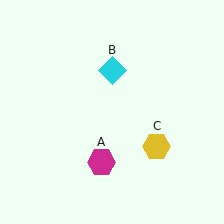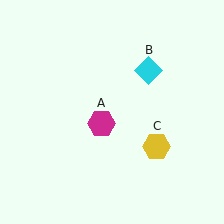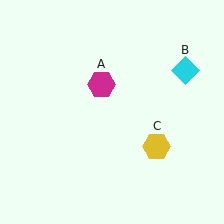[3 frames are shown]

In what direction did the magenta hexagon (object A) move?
The magenta hexagon (object A) moved up.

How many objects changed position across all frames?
2 objects changed position: magenta hexagon (object A), cyan diamond (object B).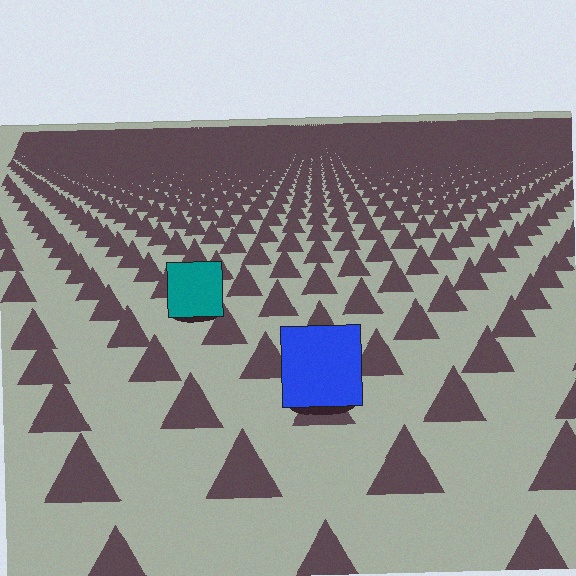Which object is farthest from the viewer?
The teal square is farthest from the viewer. It appears smaller and the ground texture around it is denser.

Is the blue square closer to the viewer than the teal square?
Yes. The blue square is closer — you can tell from the texture gradient: the ground texture is coarser near it.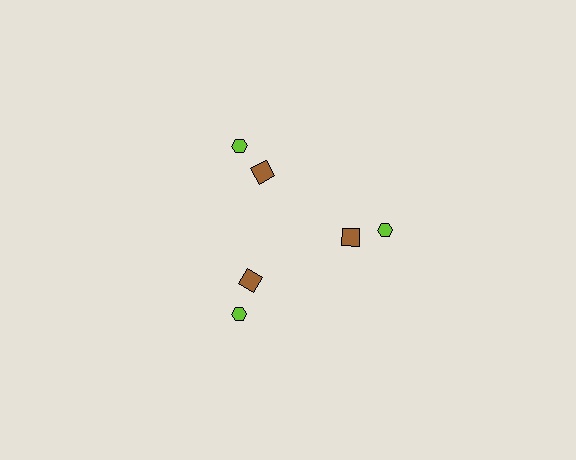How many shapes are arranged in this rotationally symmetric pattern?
There are 6 shapes, arranged in 3 groups of 2.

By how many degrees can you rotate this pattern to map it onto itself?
The pattern maps onto itself every 120 degrees of rotation.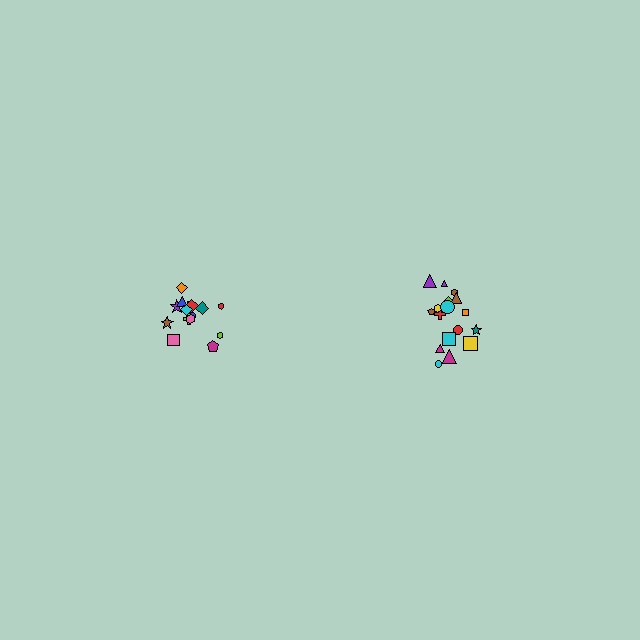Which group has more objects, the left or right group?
The right group.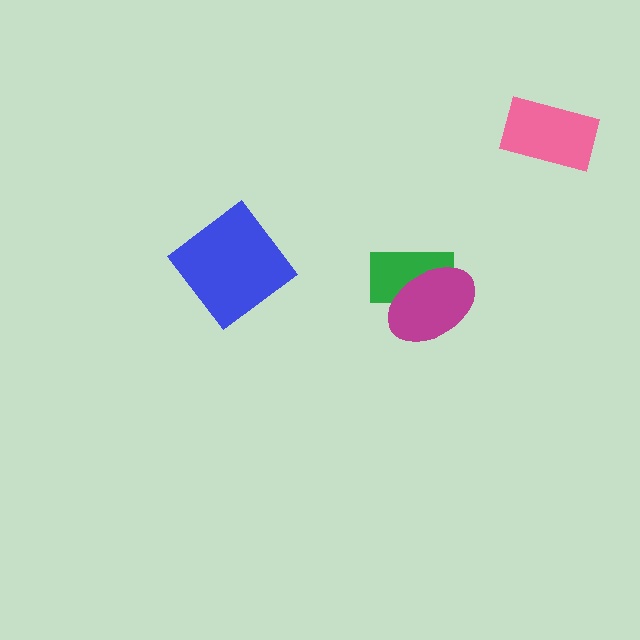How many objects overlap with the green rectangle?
1 object overlaps with the green rectangle.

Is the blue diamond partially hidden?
No, no other shape covers it.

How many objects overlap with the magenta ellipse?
1 object overlaps with the magenta ellipse.